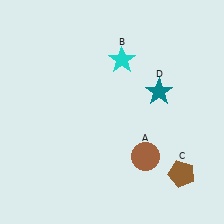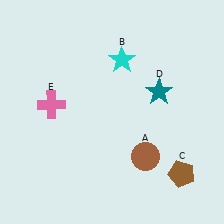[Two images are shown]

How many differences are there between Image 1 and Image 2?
There is 1 difference between the two images.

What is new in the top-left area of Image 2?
A pink cross (E) was added in the top-left area of Image 2.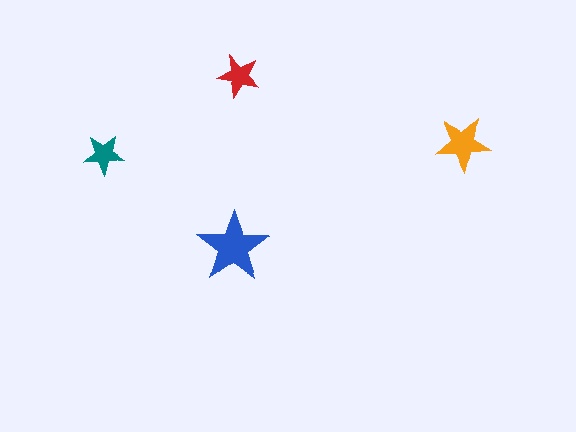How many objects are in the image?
There are 4 objects in the image.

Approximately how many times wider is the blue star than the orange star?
About 1.5 times wider.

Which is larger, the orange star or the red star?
The orange one.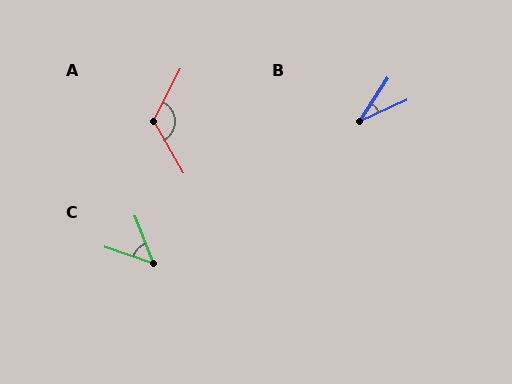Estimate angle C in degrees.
Approximately 49 degrees.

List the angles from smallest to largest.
B (33°), C (49°), A (123°).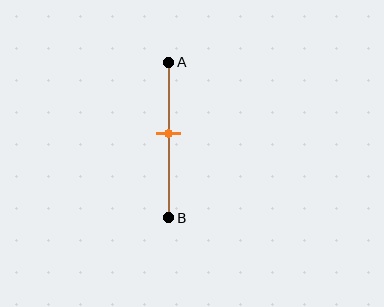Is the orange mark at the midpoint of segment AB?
No, the mark is at about 45% from A, not at the 50% midpoint.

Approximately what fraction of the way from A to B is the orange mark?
The orange mark is approximately 45% of the way from A to B.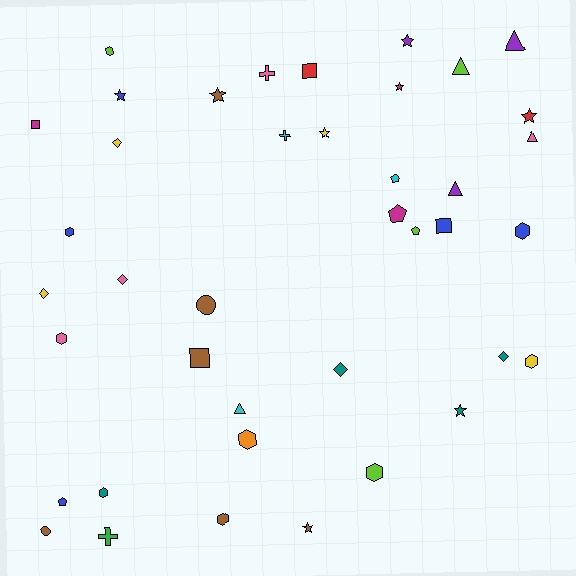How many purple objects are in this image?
There are 3 purple objects.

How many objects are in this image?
There are 40 objects.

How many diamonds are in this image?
There are 5 diamonds.